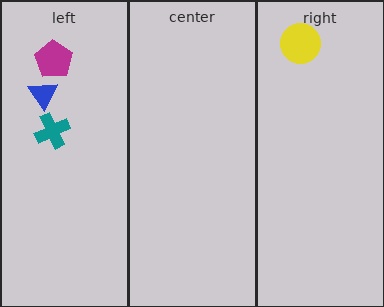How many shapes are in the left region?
3.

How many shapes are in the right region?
1.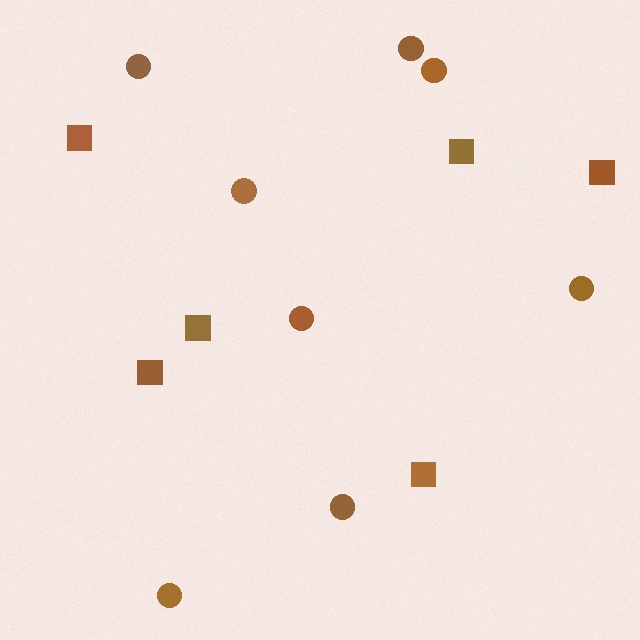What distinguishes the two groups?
There are 2 groups: one group of squares (6) and one group of circles (8).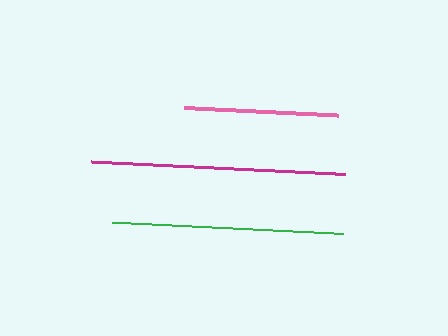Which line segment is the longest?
The magenta line is the longest at approximately 253 pixels.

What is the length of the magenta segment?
The magenta segment is approximately 253 pixels long.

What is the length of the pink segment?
The pink segment is approximately 155 pixels long.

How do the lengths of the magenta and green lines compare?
The magenta and green lines are approximately the same length.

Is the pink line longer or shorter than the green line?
The green line is longer than the pink line.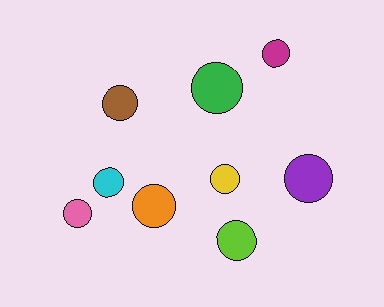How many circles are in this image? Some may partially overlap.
There are 9 circles.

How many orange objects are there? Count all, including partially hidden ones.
There is 1 orange object.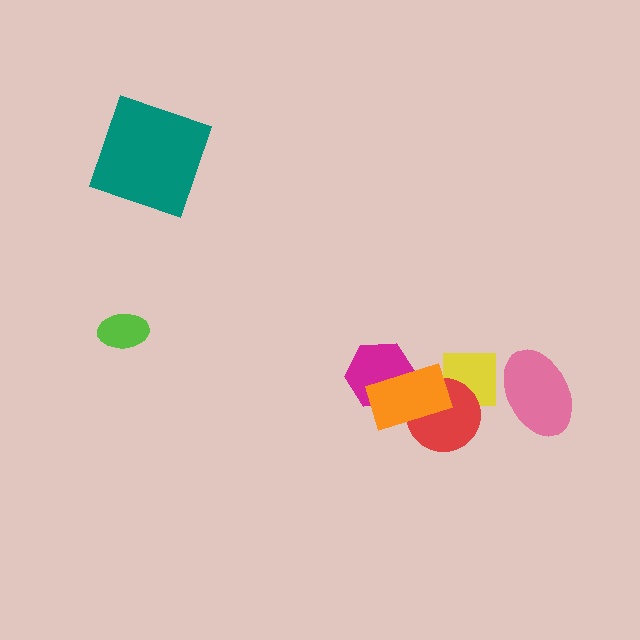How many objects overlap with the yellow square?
1 object overlaps with the yellow square.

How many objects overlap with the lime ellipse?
0 objects overlap with the lime ellipse.